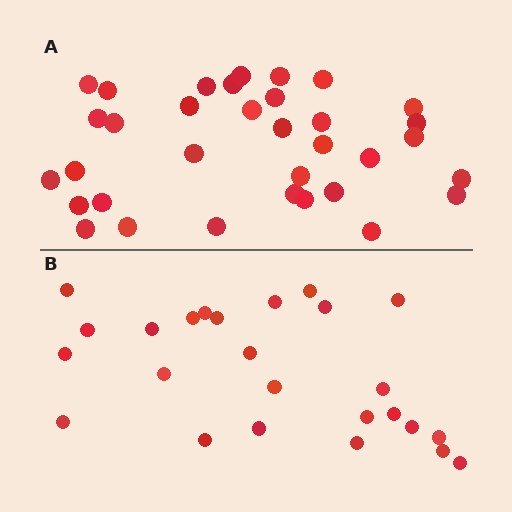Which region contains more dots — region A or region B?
Region A (the top region) has more dots.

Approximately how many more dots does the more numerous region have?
Region A has roughly 8 or so more dots than region B.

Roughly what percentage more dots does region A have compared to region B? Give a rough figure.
About 35% more.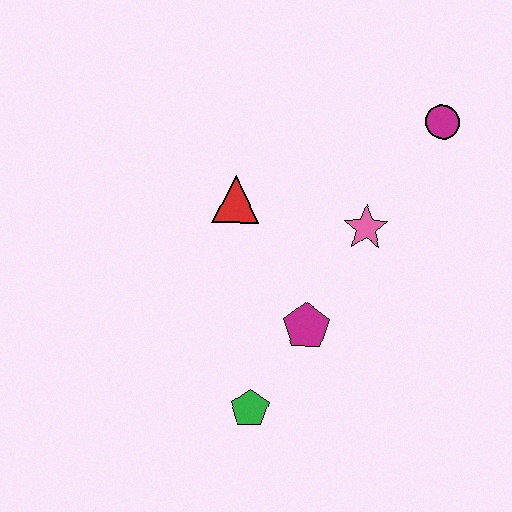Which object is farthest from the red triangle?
The magenta circle is farthest from the red triangle.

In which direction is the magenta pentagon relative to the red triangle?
The magenta pentagon is below the red triangle.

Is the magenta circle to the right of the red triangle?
Yes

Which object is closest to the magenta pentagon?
The green pentagon is closest to the magenta pentagon.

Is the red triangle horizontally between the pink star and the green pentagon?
No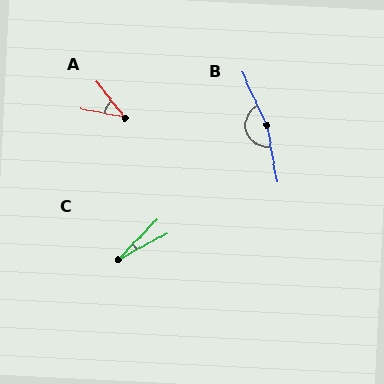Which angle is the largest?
B, at approximately 166 degrees.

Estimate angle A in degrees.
Approximately 40 degrees.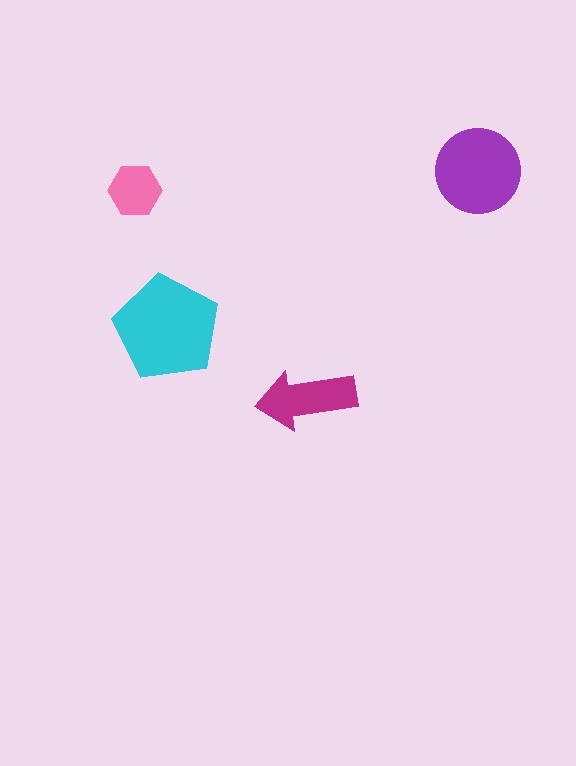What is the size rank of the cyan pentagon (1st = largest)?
1st.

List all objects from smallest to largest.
The pink hexagon, the magenta arrow, the purple circle, the cyan pentagon.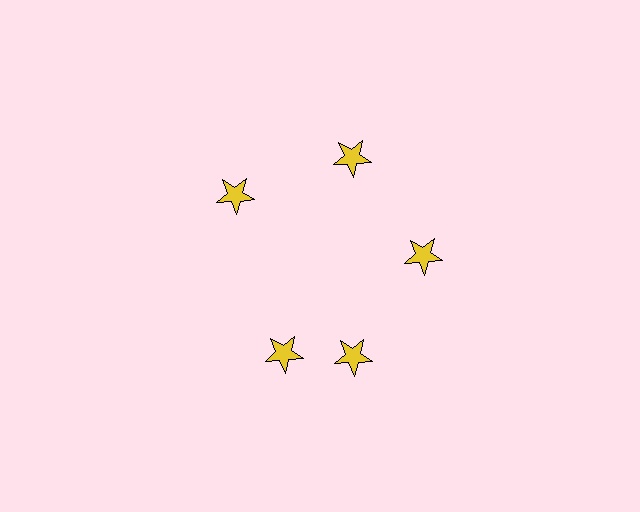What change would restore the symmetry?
The symmetry would be restored by rotating it back into even spacing with its neighbors so that all 5 stars sit at equal angles and equal distance from the center.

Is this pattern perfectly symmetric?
No. The 5 yellow stars are arranged in a ring, but one element near the 8 o'clock position is rotated out of alignment along the ring, breaking the 5-fold rotational symmetry.